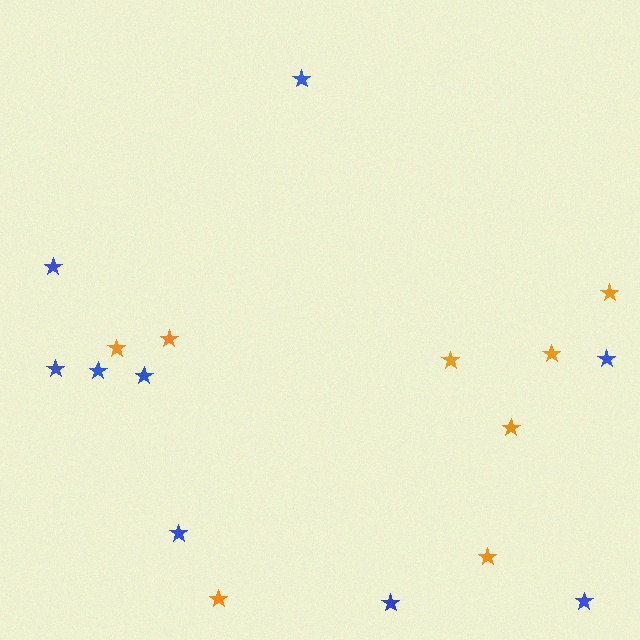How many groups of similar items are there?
There are 2 groups: one group of blue stars (9) and one group of orange stars (8).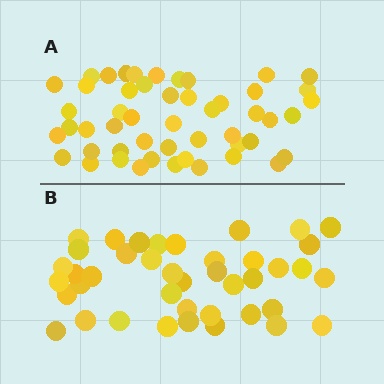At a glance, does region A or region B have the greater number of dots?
Region A (the top region) has more dots.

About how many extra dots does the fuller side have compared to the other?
Region A has roughly 8 or so more dots than region B.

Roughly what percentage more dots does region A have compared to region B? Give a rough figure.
About 20% more.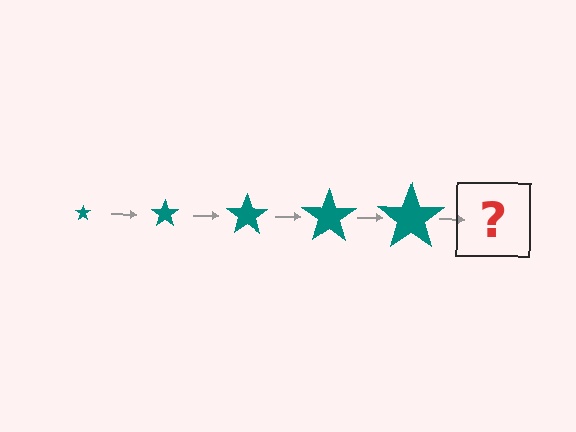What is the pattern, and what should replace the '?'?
The pattern is that the star gets progressively larger each step. The '?' should be a teal star, larger than the previous one.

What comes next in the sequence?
The next element should be a teal star, larger than the previous one.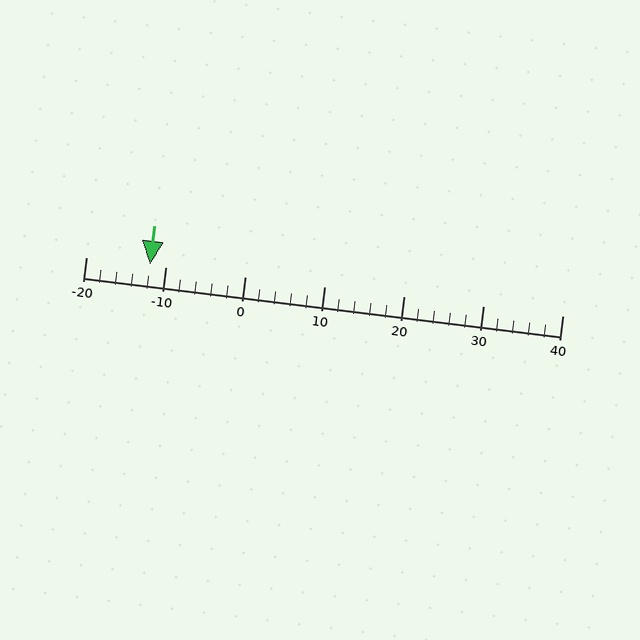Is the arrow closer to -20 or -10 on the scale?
The arrow is closer to -10.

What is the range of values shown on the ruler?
The ruler shows values from -20 to 40.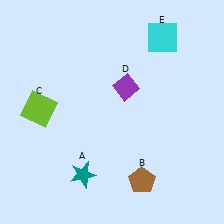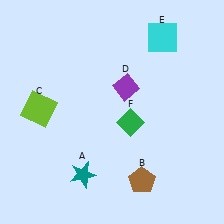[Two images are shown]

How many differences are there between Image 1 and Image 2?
There is 1 difference between the two images.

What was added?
A green diamond (F) was added in Image 2.